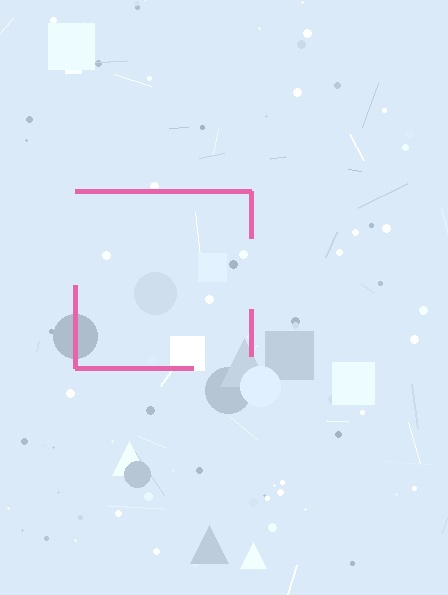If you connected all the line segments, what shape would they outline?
They would outline a square.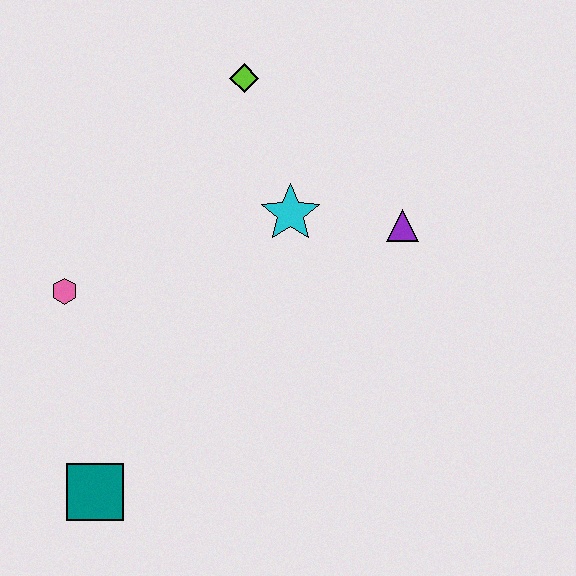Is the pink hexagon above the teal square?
Yes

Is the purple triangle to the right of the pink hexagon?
Yes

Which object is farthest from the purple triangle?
The teal square is farthest from the purple triangle.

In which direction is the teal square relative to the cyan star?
The teal square is below the cyan star.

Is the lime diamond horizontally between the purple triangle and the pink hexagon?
Yes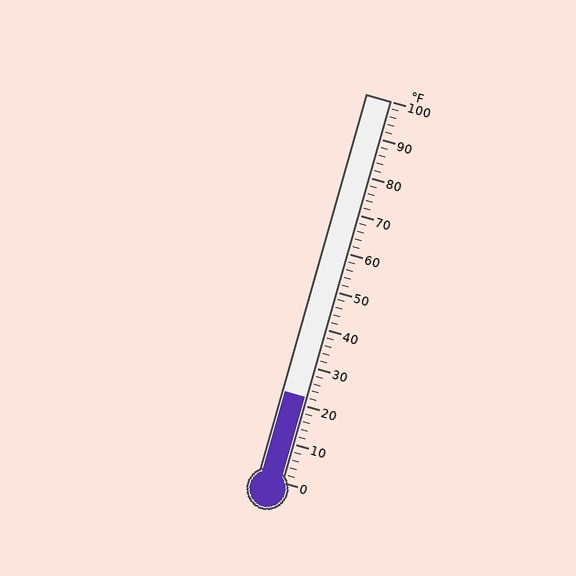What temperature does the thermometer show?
The thermometer shows approximately 22°F.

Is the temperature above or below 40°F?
The temperature is below 40°F.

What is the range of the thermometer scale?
The thermometer scale ranges from 0°F to 100°F.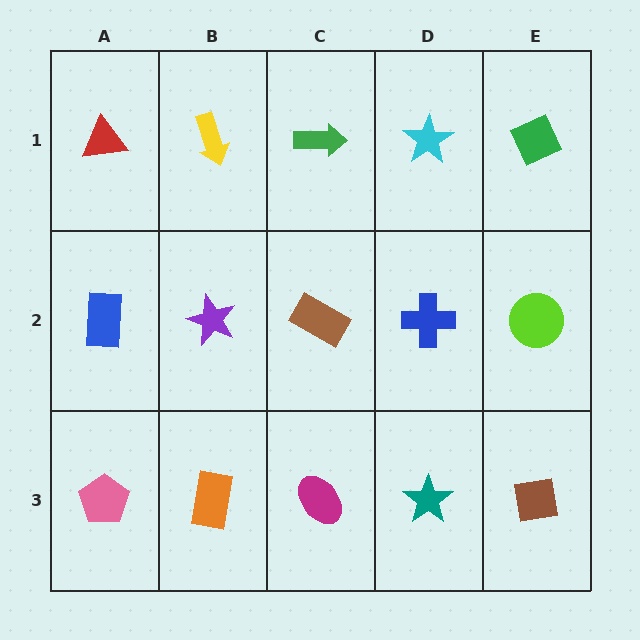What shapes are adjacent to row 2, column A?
A red triangle (row 1, column A), a pink pentagon (row 3, column A), a purple star (row 2, column B).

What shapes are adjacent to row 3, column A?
A blue rectangle (row 2, column A), an orange rectangle (row 3, column B).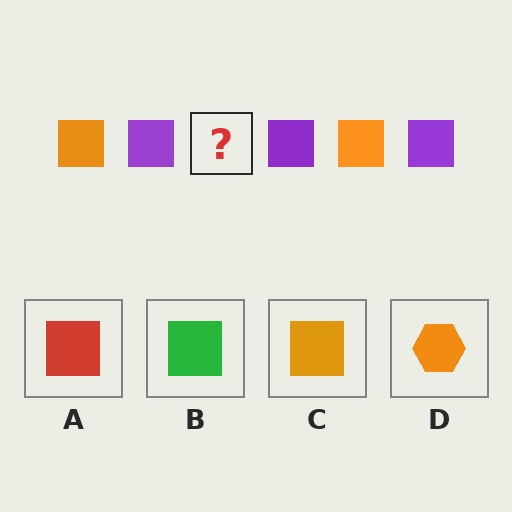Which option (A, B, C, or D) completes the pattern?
C.